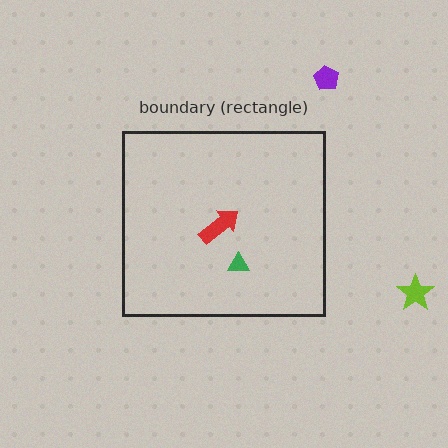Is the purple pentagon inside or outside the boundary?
Outside.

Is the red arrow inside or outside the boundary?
Inside.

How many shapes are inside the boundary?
2 inside, 2 outside.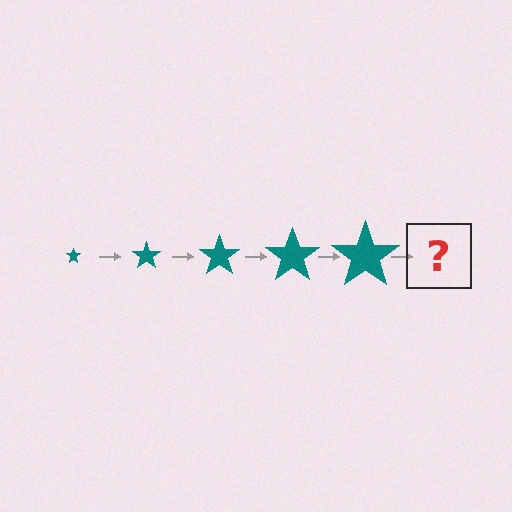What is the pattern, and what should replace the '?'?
The pattern is that the star gets progressively larger each step. The '?' should be a teal star, larger than the previous one.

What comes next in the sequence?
The next element should be a teal star, larger than the previous one.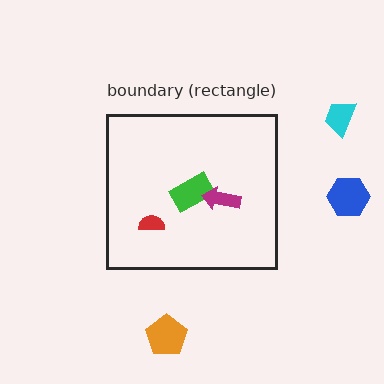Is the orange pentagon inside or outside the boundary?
Outside.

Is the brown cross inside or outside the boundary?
Outside.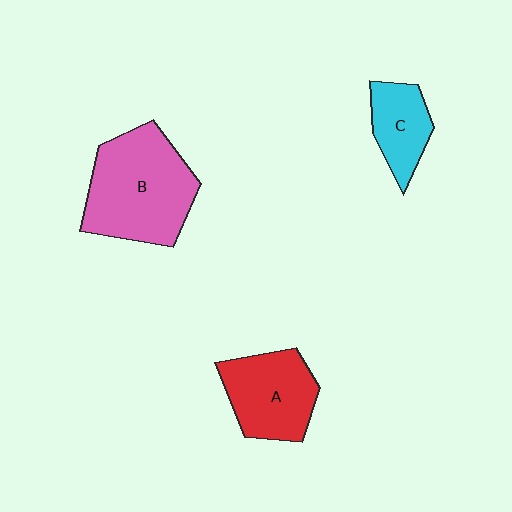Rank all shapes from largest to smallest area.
From largest to smallest: B (pink), A (red), C (cyan).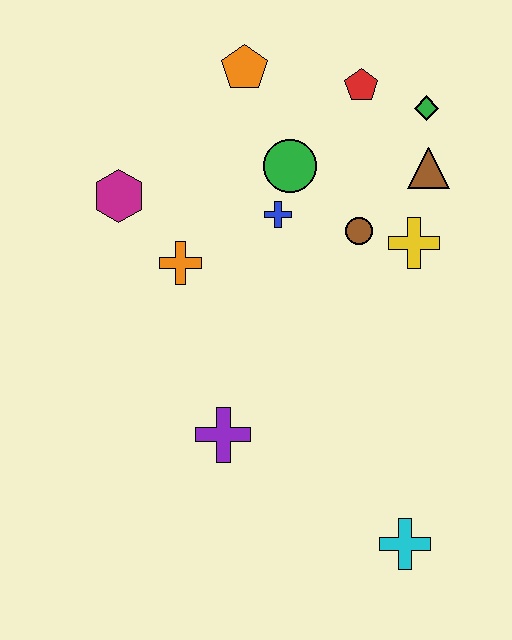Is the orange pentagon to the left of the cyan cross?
Yes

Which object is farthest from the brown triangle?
The cyan cross is farthest from the brown triangle.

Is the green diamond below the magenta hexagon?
No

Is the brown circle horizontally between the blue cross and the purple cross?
No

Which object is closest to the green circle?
The blue cross is closest to the green circle.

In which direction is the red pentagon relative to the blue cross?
The red pentagon is above the blue cross.